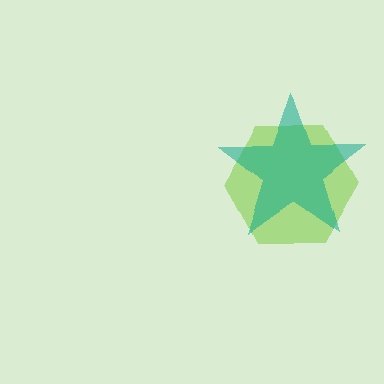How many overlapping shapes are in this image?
There are 2 overlapping shapes in the image.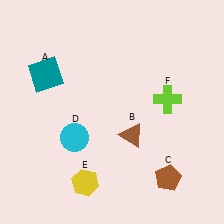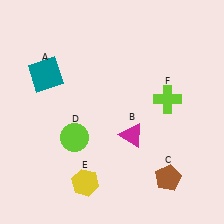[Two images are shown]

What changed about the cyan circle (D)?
In Image 1, D is cyan. In Image 2, it changed to lime.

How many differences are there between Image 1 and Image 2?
There are 2 differences between the two images.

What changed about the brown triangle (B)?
In Image 1, B is brown. In Image 2, it changed to magenta.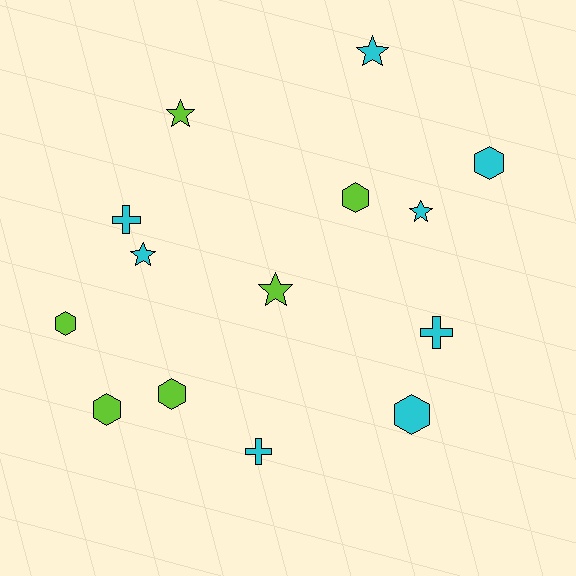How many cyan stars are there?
There are 3 cyan stars.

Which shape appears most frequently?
Hexagon, with 6 objects.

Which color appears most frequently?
Cyan, with 8 objects.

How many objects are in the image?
There are 14 objects.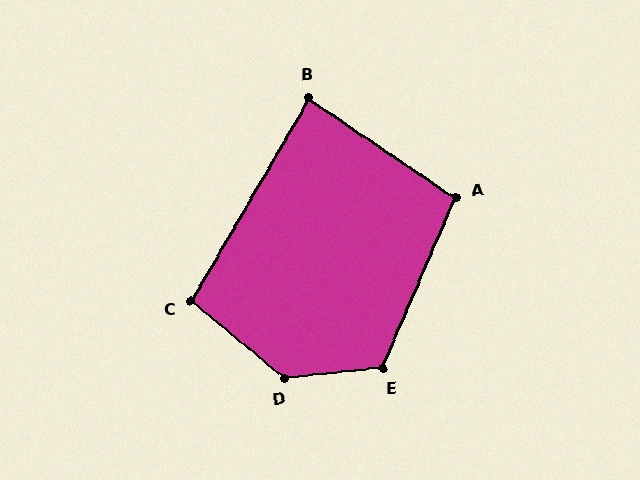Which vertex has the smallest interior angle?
B, at approximately 86 degrees.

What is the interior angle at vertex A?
Approximately 101 degrees (obtuse).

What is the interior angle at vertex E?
Approximately 119 degrees (obtuse).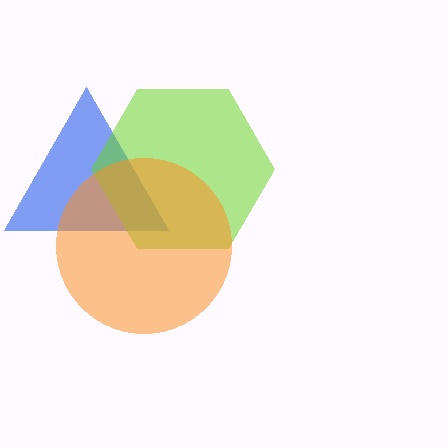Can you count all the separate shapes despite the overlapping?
Yes, there are 3 separate shapes.